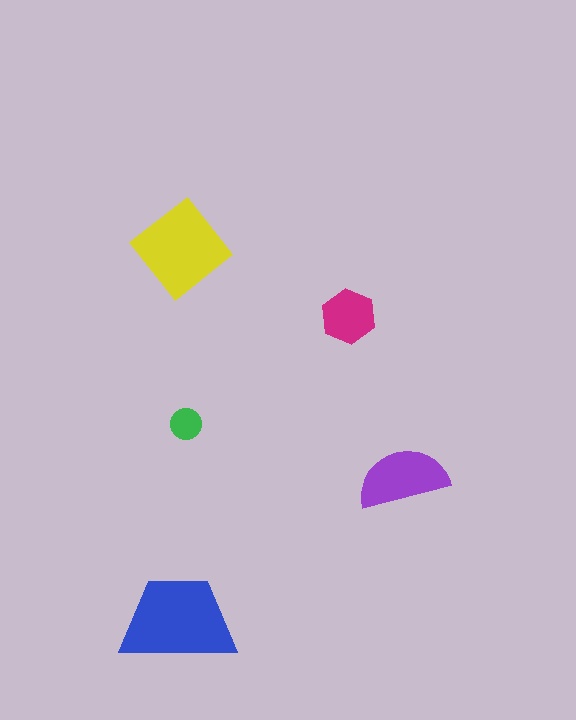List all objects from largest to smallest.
The blue trapezoid, the yellow diamond, the purple semicircle, the magenta hexagon, the green circle.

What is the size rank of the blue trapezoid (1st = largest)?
1st.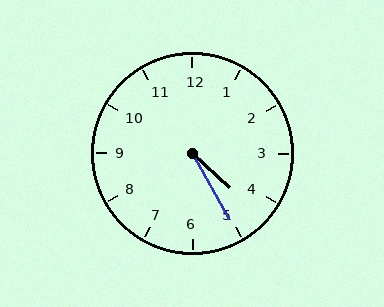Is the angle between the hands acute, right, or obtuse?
It is acute.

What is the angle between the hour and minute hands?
Approximately 18 degrees.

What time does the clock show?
4:25.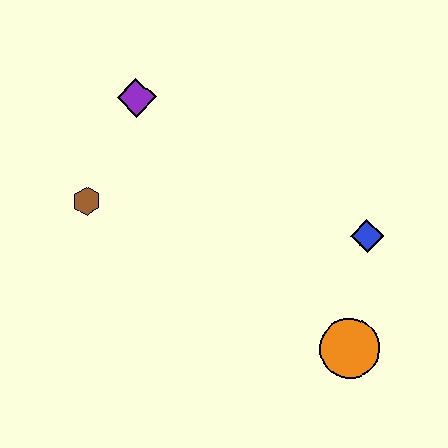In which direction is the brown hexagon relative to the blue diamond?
The brown hexagon is to the left of the blue diamond.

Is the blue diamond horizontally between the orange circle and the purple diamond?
No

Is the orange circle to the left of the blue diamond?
Yes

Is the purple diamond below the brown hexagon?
No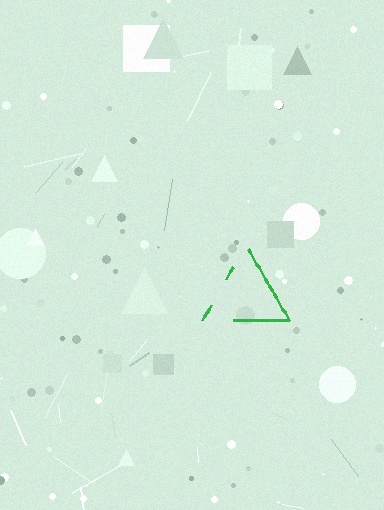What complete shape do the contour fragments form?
The contour fragments form a triangle.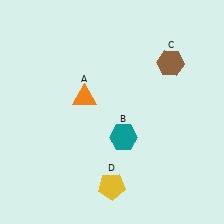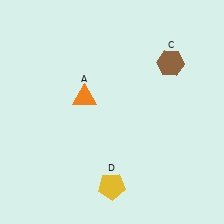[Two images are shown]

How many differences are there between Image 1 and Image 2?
There is 1 difference between the two images.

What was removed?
The teal hexagon (B) was removed in Image 2.